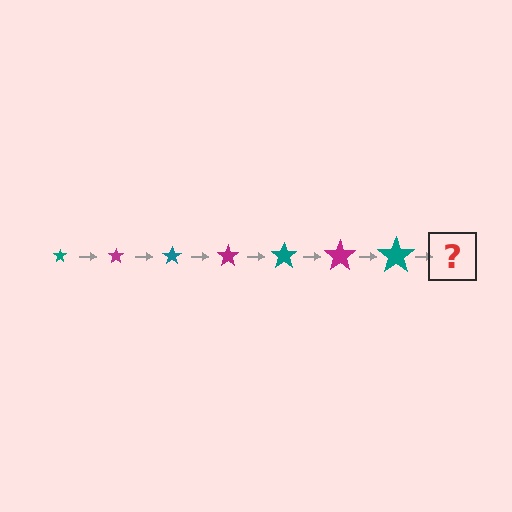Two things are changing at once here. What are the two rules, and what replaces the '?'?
The two rules are that the star grows larger each step and the color cycles through teal and magenta. The '?' should be a magenta star, larger than the previous one.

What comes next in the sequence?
The next element should be a magenta star, larger than the previous one.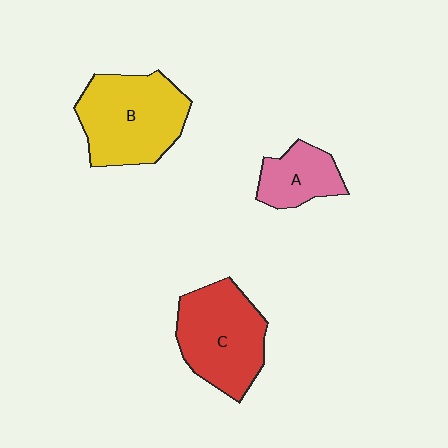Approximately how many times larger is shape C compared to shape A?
Approximately 1.9 times.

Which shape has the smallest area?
Shape A (pink).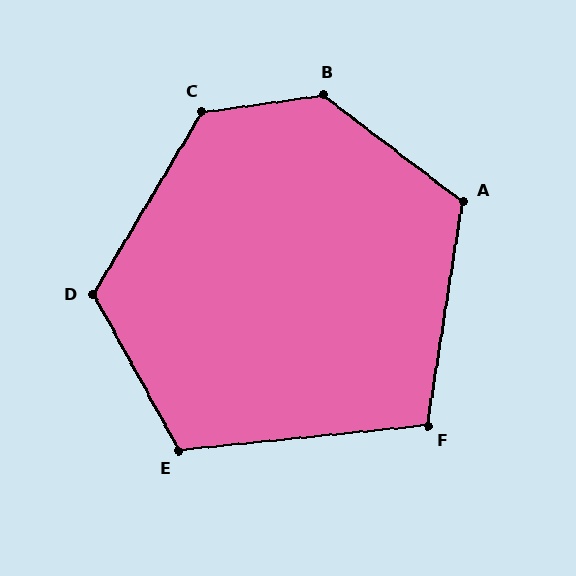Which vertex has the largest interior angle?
B, at approximately 135 degrees.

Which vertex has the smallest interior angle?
F, at approximately 105 degrees.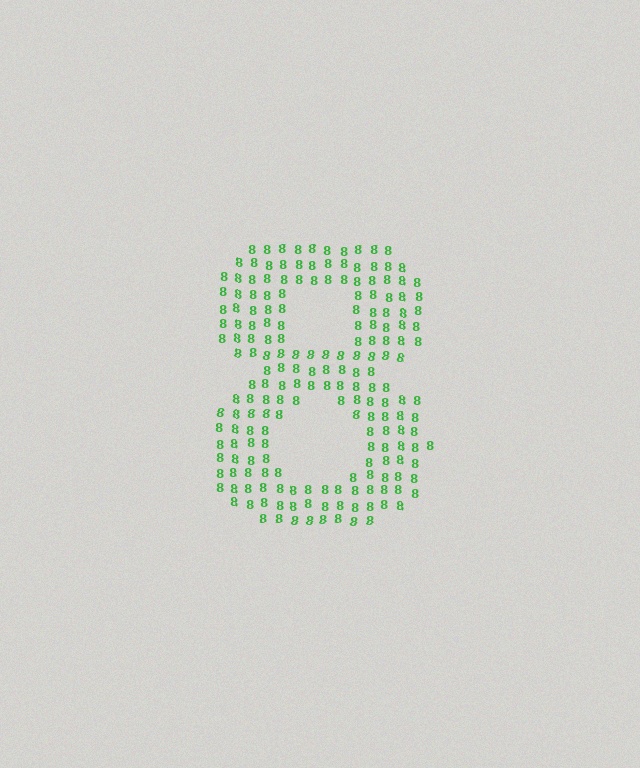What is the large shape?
The large shape is the digit 8.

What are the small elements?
The small elements are digit 8's.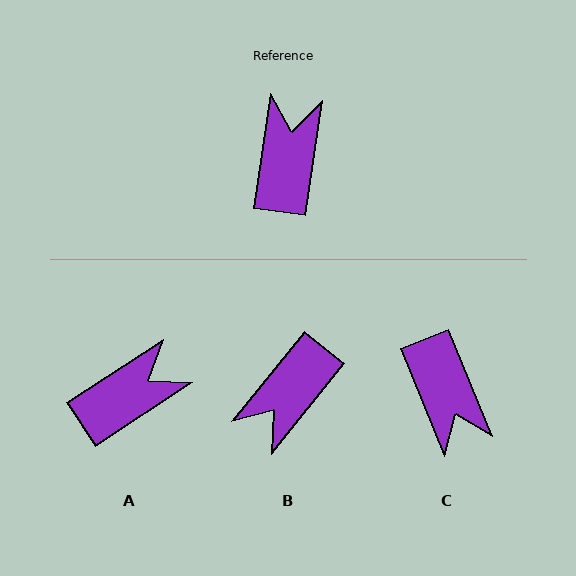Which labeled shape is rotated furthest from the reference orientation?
C, about 150 degrees away.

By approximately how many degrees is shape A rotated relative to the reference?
Approximately 49 degrees clockwise.